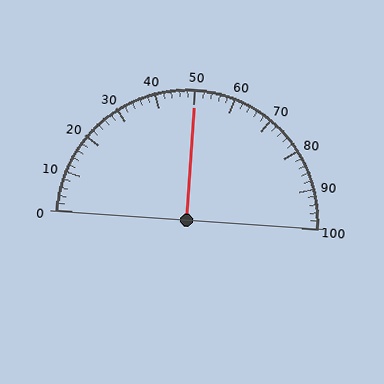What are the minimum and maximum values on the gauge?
The gauge ranges from 0 to 100.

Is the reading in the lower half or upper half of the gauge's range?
The reading is in the upper half of the range (0 to 100).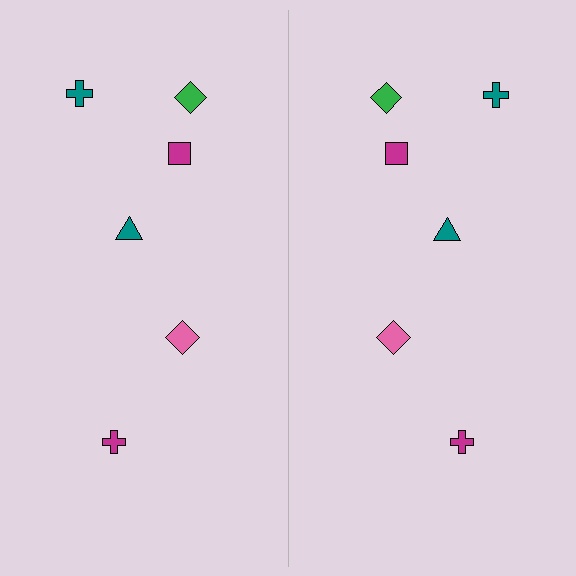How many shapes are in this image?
There are 12 shapes in this image.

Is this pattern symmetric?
Yes, this pattern has bilateral (reflection) symmetry.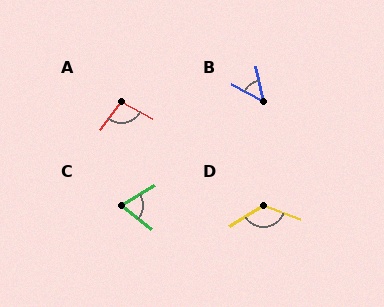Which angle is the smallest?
B, at approximately 49 degrees.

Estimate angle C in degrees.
Approximately 68 degrees.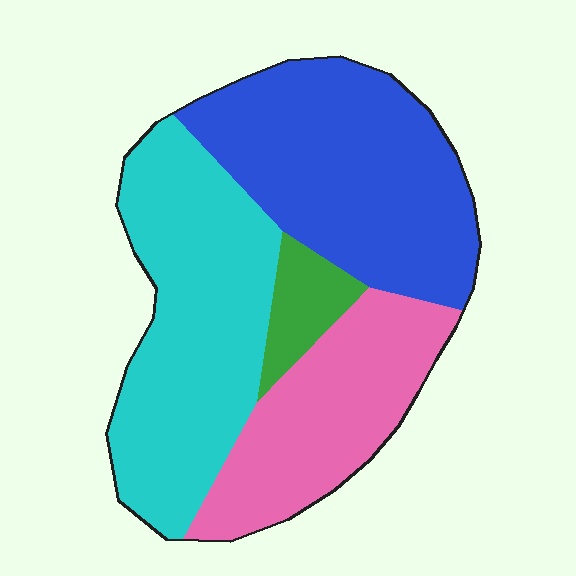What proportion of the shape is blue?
Blue covers around 35% of the shape.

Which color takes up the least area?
Green, at roughly 5%.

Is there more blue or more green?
Blue.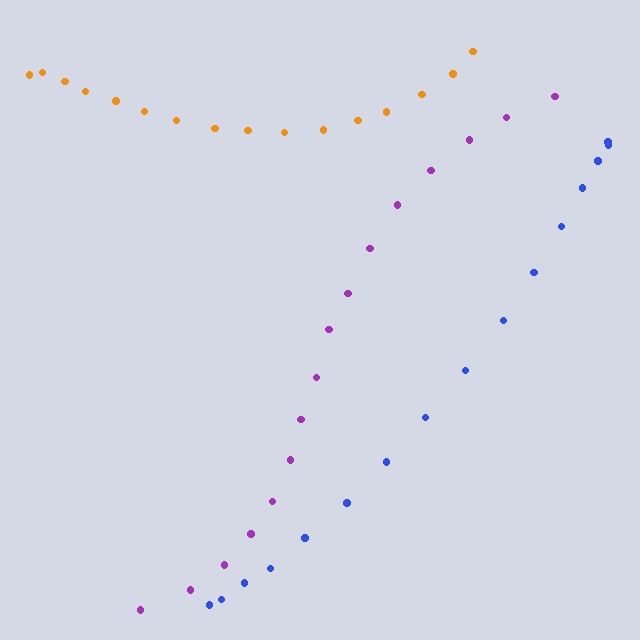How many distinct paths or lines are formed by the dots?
There are 3 distinct paths.